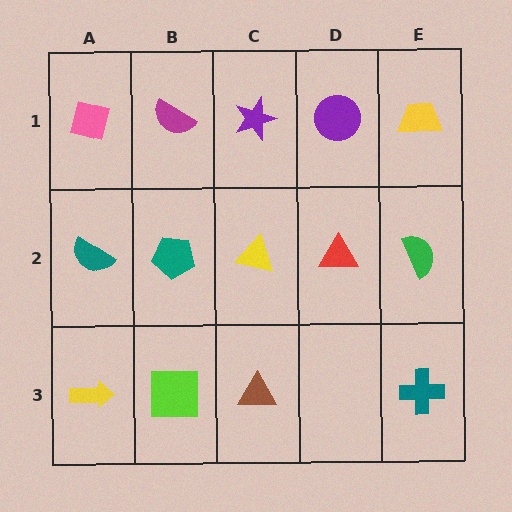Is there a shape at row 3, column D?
No, that cell is empty.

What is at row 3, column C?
A brown triangle.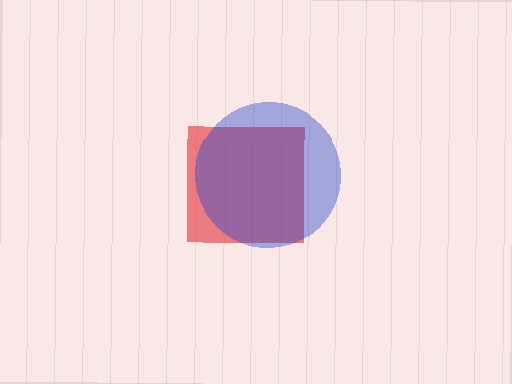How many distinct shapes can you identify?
There are 2 distinct shapes: a red square, a blue circle.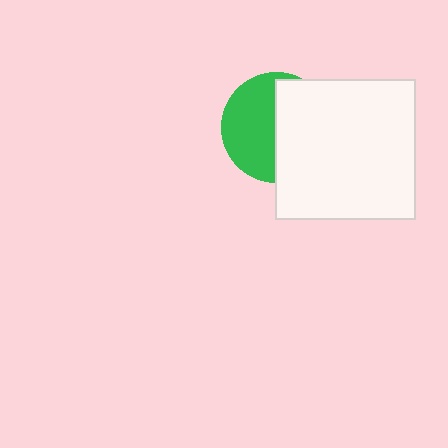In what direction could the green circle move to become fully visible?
The green circle could move left. That would shift it out from behind the white square entirely.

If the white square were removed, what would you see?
You would see the complete green circle.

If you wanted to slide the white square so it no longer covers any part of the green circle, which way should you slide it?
Slide it right — that is the most direct way to separate the two shapes.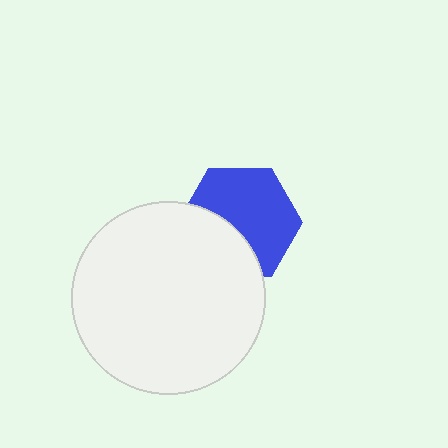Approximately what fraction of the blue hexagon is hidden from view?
Roughly 37% of the blue hexagon is hidden behind the white circle.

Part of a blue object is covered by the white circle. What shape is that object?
It is a hexagon.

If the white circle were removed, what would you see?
You would see the complete blue hexagon.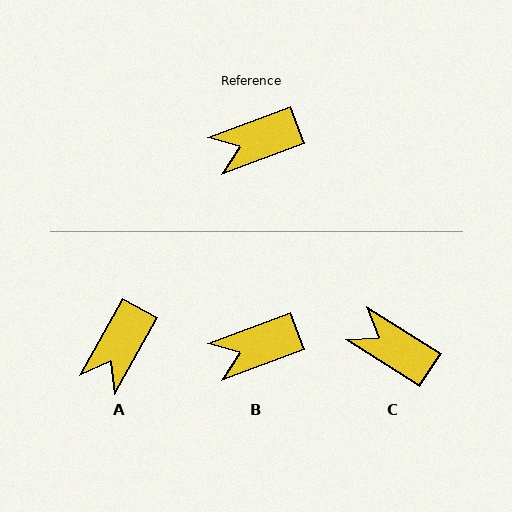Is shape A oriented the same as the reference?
No, it is off by about 40 degrees.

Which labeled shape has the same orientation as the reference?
B.